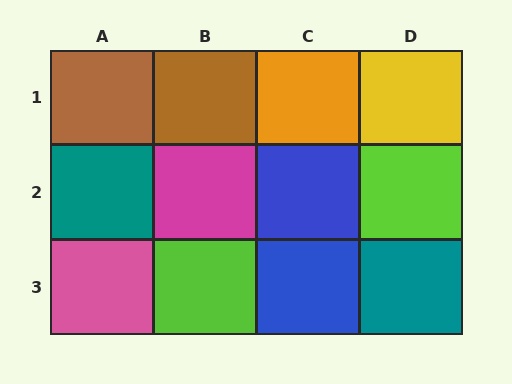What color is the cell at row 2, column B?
Magenta.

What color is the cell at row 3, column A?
Pink.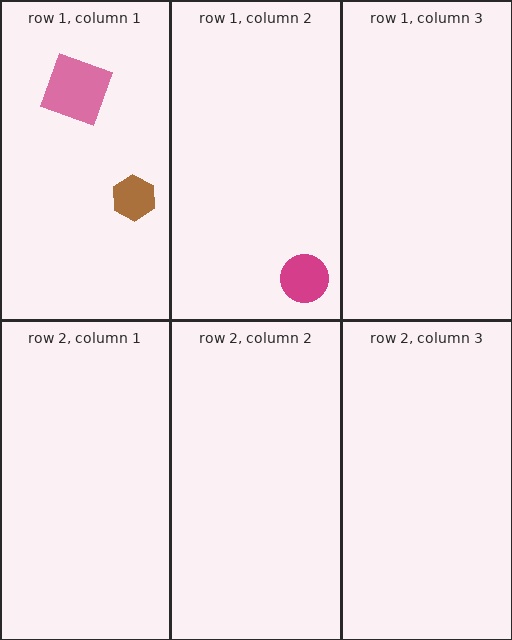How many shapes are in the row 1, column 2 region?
1.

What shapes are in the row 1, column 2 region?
The magenta circle.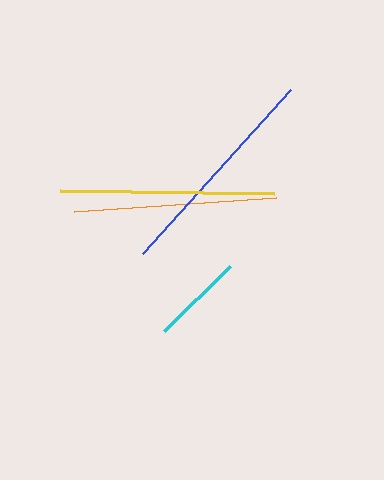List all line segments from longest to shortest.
From longest to shortest: blue, yellow, orange, cyan.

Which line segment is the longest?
The blue line is the longest at approximately 221 pixels.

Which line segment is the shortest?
The cyan line is the shortest at approximately 93 pixels.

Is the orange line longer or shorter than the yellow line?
The yellow line is longer than the orange line.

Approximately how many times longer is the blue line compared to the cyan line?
The blue line is approximately 2.4 times the length of the cyan line.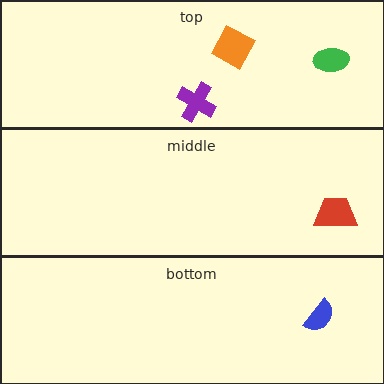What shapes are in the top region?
The purple cross, the green ellipse, the orange square.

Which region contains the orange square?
The top region.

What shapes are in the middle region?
The red trapezoid.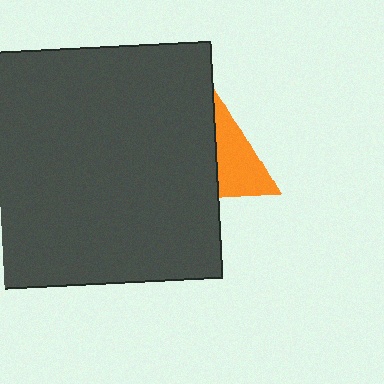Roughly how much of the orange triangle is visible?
About half of it is visible (roughly 47%).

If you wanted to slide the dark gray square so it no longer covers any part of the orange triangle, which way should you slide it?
Slide it left — that is the most direct way to separate the two shapes.